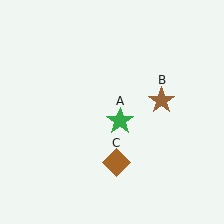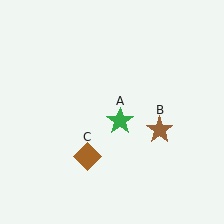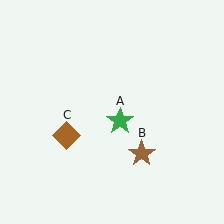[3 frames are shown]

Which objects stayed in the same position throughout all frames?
Green star (object A) remained stationary.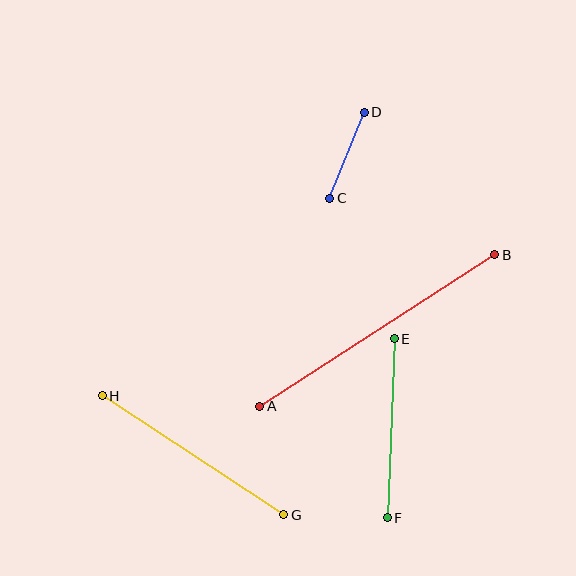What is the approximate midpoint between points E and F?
The midpoint is at approximately (391, 428) pixels.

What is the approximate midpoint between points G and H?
The midpoint is at approximately (193, 455) pixels.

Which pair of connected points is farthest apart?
Points A and B are farthest apart.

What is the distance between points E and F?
The distance is approximately 179 pixels.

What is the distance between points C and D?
The distance is approximately 92 pixels.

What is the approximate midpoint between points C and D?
The midpoint is at approximately (347, 155) pixels.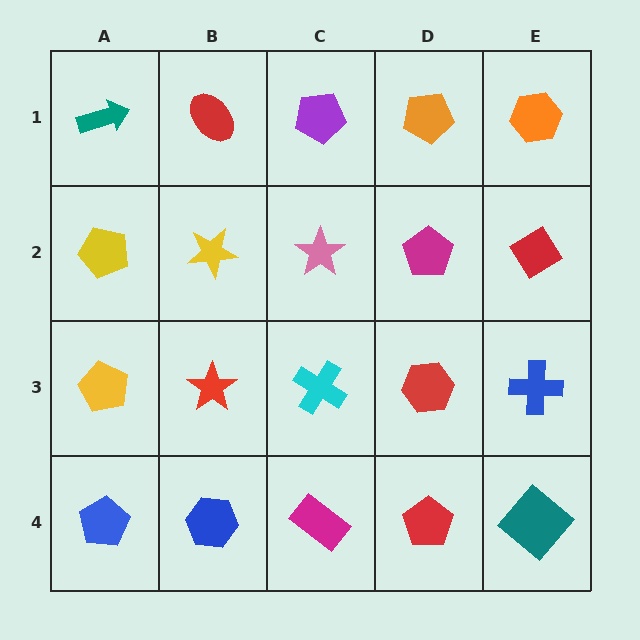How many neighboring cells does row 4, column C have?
3.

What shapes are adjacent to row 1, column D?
A magenta pentagon (row 2, column D), a purple pentagon (row 1, column C), an orange hexagon (row 1, column E).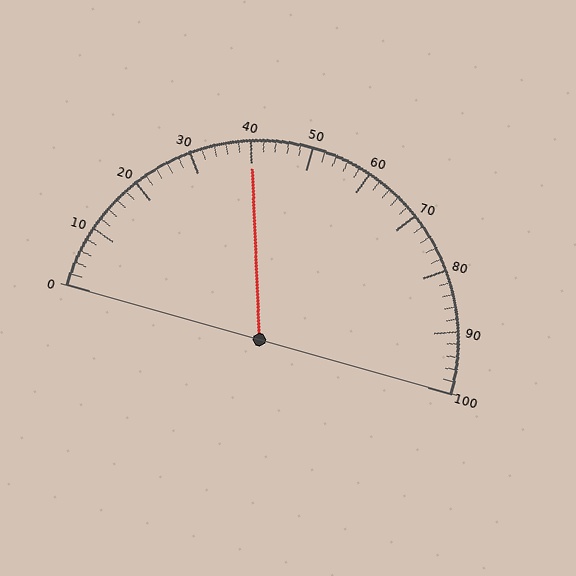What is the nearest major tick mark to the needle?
The nearest major tick mark is 40.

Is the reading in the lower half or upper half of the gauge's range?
The reading is in the lower half of the range (0 to 100).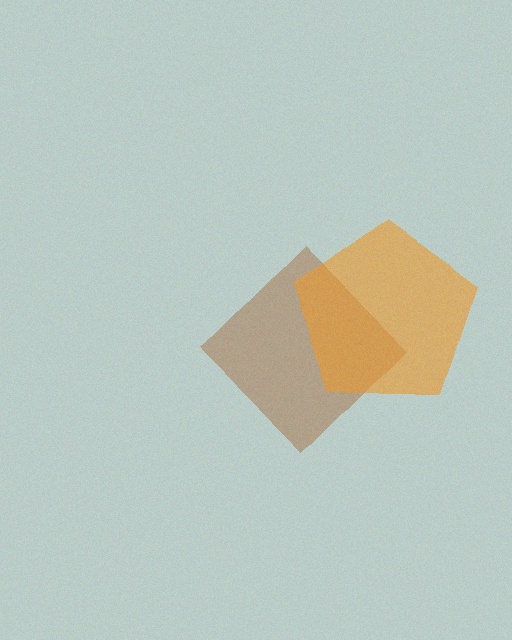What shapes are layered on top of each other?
The layered shapes are: a brown diamond, an orange pentagon.